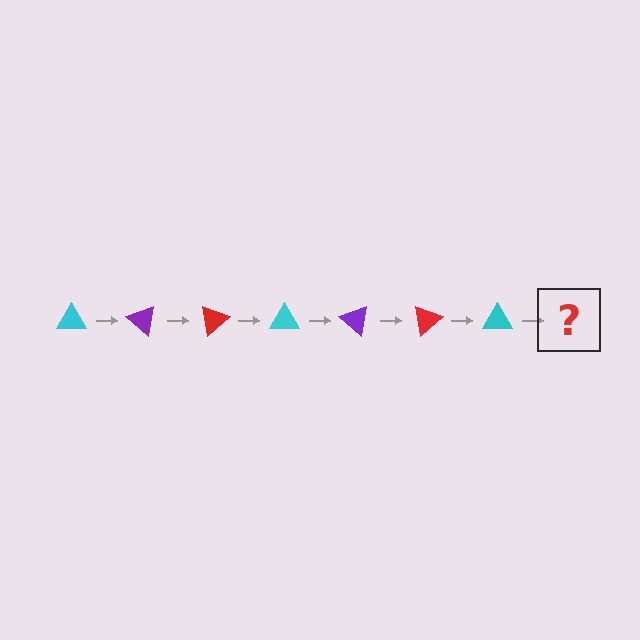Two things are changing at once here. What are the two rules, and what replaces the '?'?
The two rules are that it rotates 40 degrees each step and the color cycles through cyan, purple, and red. The '?' should be a purple triangle, rotated 280 degrees from the start.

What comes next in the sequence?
The next element should be a purple triangle, rotated 280 degrees from the start.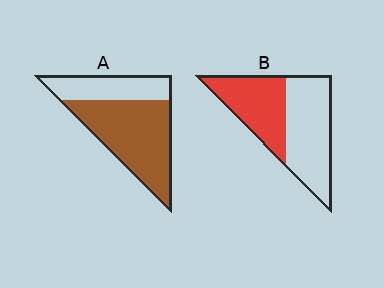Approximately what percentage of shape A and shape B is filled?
A is approximately 65% and B is approximately 45%.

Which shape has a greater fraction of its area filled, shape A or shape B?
Shape A.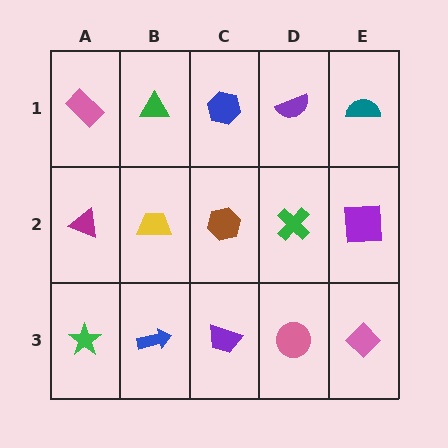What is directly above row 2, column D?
A purple semicircle.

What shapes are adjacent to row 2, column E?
A teal semicircle (row 1, column E), a pink diamond (row 3, column E), a green cross (row 2, column D).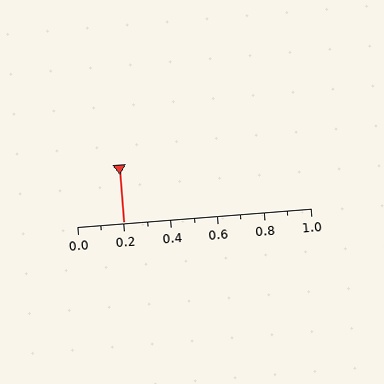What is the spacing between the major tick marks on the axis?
The major ticks are spaced 0.2 apart.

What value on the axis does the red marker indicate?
The marker indicates approximately 0.2.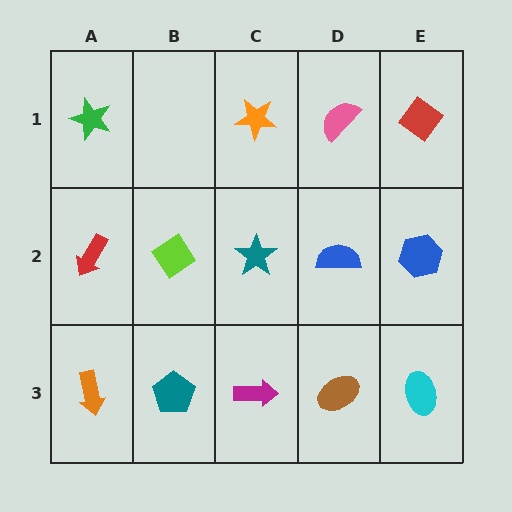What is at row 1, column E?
A red diamond.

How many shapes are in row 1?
4 shapes.